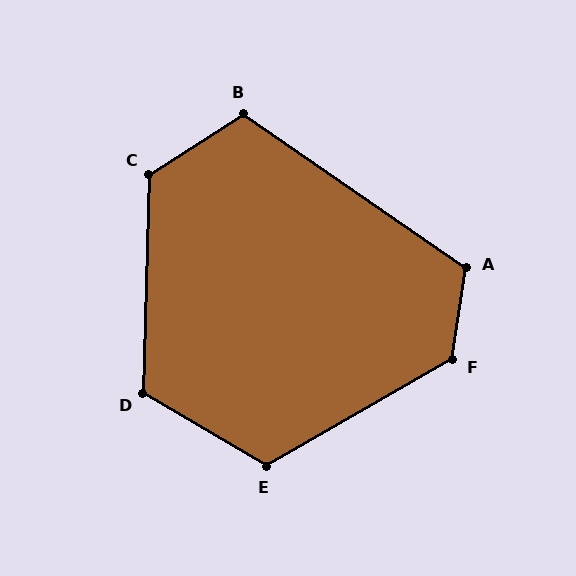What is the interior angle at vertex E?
Approximately 120 degrees (obtuse).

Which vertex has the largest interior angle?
F, at approximately 128 degrees.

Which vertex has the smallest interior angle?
B, at approximately 113 degrees.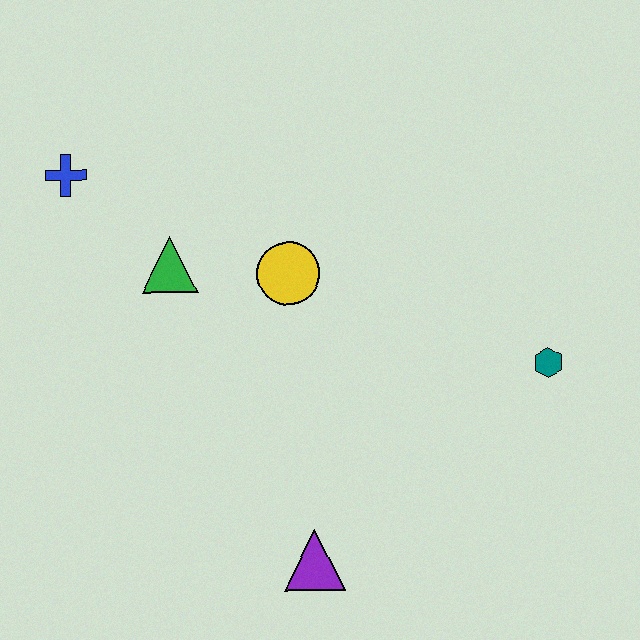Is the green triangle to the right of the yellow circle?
No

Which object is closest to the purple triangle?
The yellow circle is closest to the purple triangle.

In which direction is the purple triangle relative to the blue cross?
The purple triangle is below the blue cross.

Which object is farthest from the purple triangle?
The blue cross is farthest from the purple triangle.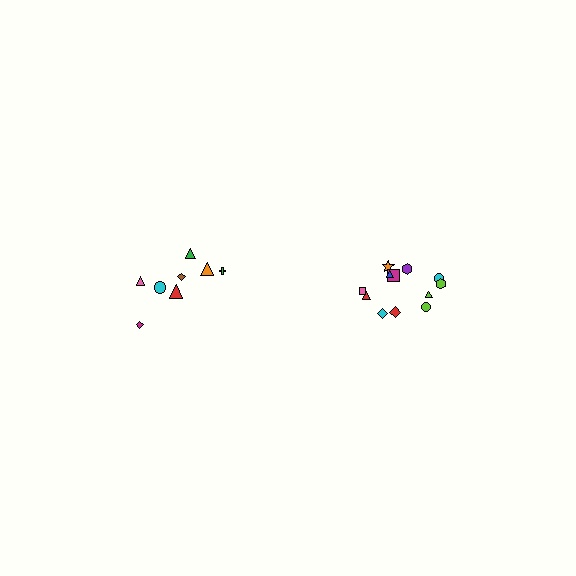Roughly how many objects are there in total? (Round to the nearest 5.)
Roughly 20 objects in total.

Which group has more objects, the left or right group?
The right group.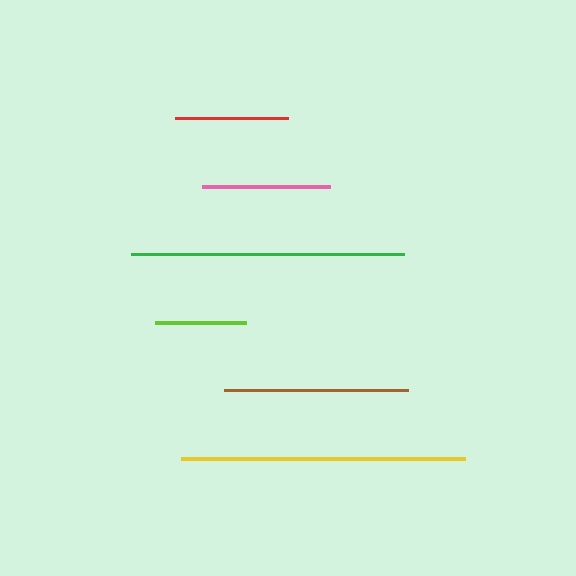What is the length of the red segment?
The red segment is approximately 113 pixels long.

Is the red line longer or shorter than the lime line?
The red line is longer than the lime line.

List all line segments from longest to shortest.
From longest to shortest: yellow, green, brown, pink, red, lime.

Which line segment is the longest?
The yellow line is the longest at approximately 284 pixels.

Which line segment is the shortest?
The lime line is the shortest at approximately 91 pixels.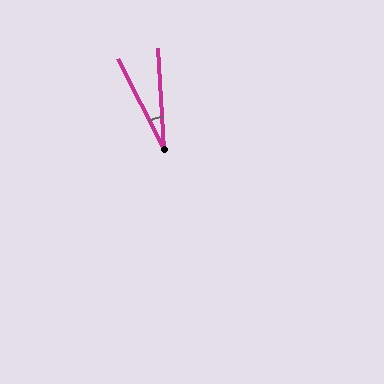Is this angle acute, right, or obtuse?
It is acute.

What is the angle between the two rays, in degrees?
Approximately 23 degrees.